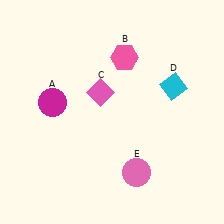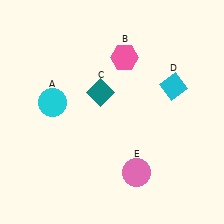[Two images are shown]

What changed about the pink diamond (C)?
In Image 1, C is pink. In Image 2, it changed to teal.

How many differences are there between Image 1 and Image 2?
There are 2 differences between the two images.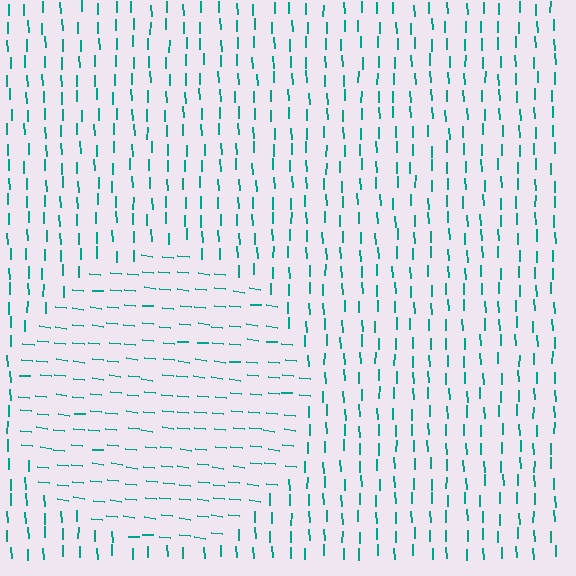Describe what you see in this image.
The image is filled with small teal line segments. A circle region in the image has lines oriented differently from the surrounding lines, creating a visible texture boundary.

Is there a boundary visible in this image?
Yes, there is a texture boundary formed by a change in line orientation.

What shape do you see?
I see a circle.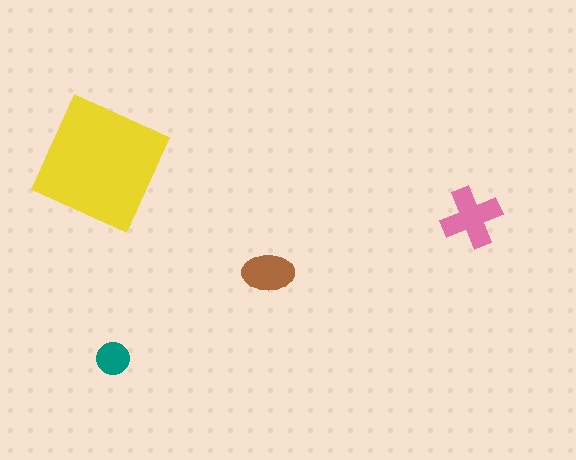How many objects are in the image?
There are 4 objects in the image.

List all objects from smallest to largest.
The teal circle, the brown ellipse, the pink cross, the yellow square.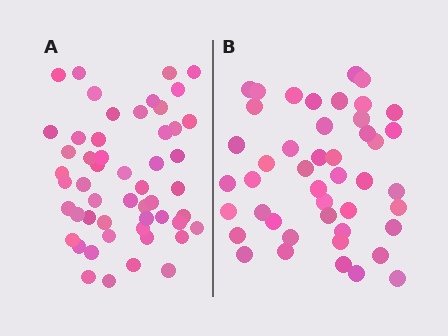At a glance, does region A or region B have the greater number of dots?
Region A (the left region) has more dots.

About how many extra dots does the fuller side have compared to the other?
Region A has roughly 8 or so more dots than region B.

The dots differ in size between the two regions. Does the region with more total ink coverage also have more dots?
No. Region B has more total ink coverage because its dots are larger, but region A actually contains more individual dots. Total area can be misleading — the number of items is what matters here.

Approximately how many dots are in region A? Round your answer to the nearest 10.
About 50 dots. (The exact count is 52, which rounds to 50.)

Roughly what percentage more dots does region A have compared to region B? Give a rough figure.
About 15% more.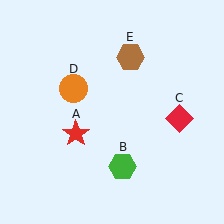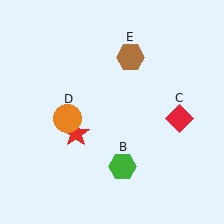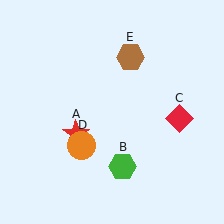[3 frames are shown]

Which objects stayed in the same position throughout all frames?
Red star (object A) and green hexagon (object B) and red diamond (object C) and brown hexagon (object E) remained stationary.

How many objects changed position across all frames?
1 object changed position: orange circle (object D).